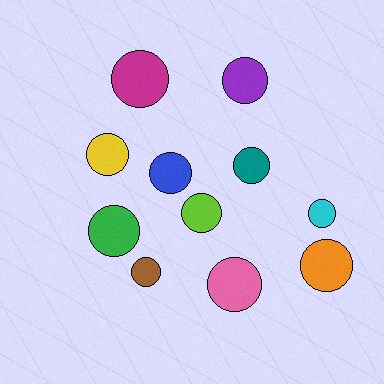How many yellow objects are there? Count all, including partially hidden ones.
There is 1 yellow object.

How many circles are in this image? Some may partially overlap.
There are 11 circles.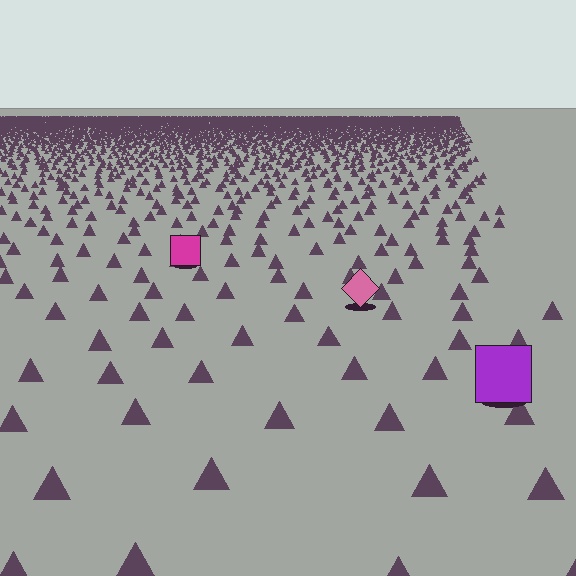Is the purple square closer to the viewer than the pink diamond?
Yes. The purple square is closer — you can tell from the texture gradient: the ground texture is coarser near it.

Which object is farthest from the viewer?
The magenta square is farthest from the viewer. It appears smaller and the ground texture around it is denser.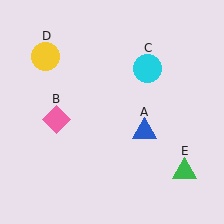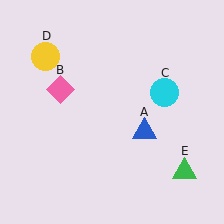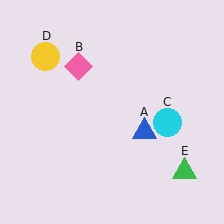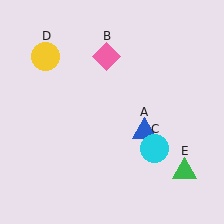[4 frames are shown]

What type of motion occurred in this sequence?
The pink diamond (object B), cyan circle (object C) rotated clockwise around the center of the scene.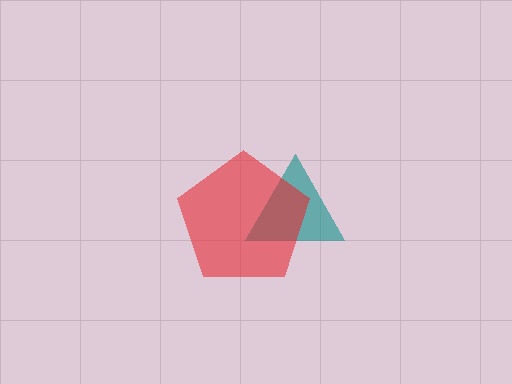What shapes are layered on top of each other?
The layered shapes are: a teal triangle, a red pentagon.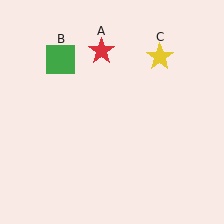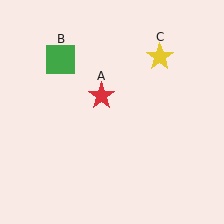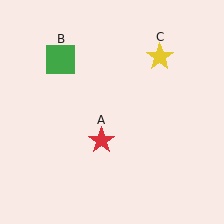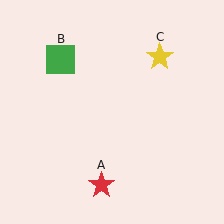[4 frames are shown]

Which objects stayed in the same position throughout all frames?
Green square (object B) and yellow star (object C) remained stationary.